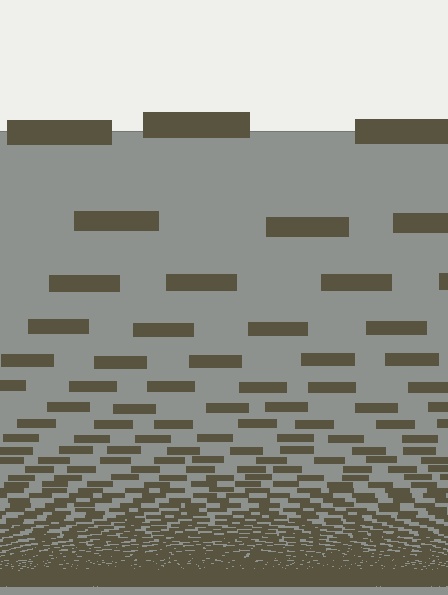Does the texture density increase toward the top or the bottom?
Density increases toward the bottom.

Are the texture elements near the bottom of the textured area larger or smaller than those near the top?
Smaller. The gradient is inverted — elements near the bottom are smaller and denser.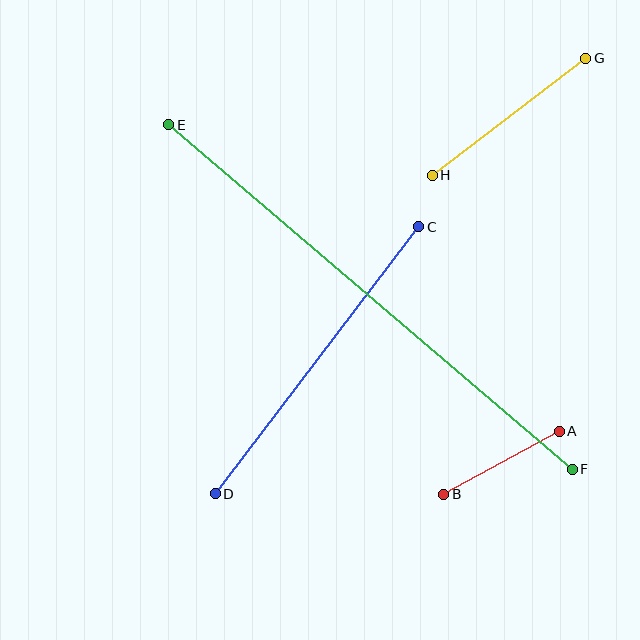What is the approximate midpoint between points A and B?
The midpoint is at approximately (502, 463) pixels.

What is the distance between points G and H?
The distance is approximately 193 pixels.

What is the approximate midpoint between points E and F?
The midpoint is at approximately (371, 297) pixels.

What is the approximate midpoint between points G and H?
The midpoint is at approximately (509, 117) pixels.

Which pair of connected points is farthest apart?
Points E and F are farthest apart.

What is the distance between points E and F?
The distance is approximately 531 pixels.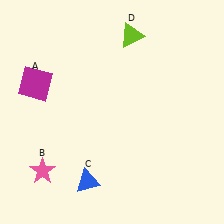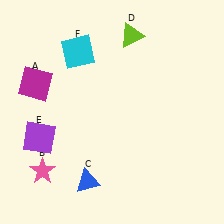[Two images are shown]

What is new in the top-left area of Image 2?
A cyan square (F) was added in the top-left area of Image 2.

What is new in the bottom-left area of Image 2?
A purple square (E) was added in the bottom-left area of Image 2.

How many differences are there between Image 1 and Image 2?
There are 2 differences between the two images.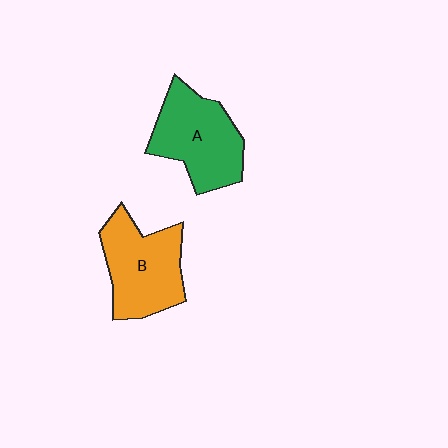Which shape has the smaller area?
Shape B (orange).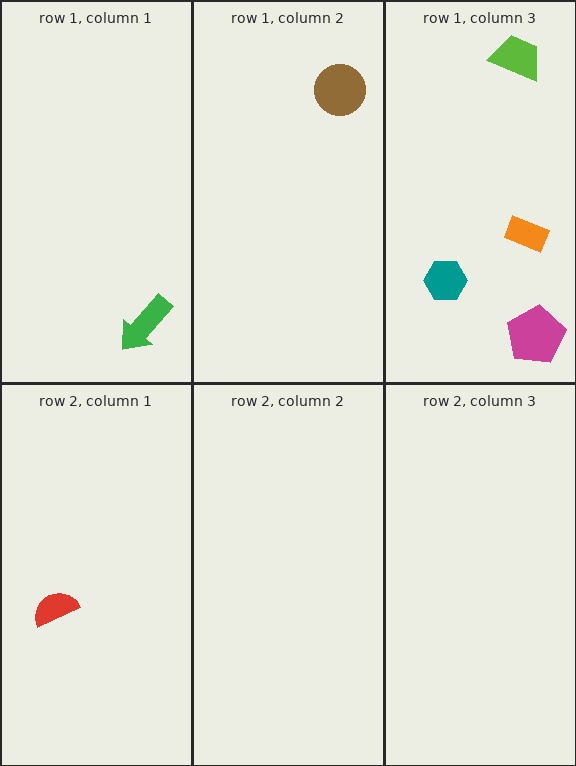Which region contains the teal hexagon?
The row 1, column 3 region.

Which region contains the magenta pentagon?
The row 1, column 3 region.